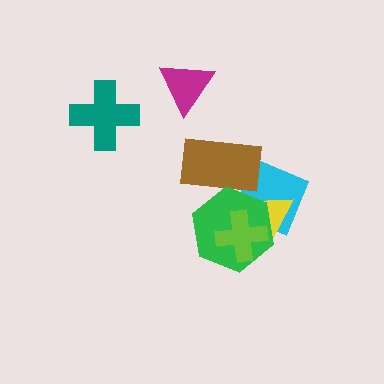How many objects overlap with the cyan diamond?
4 objects overlap with the cyan diamond.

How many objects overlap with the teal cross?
0 objects overlap with the teal cross.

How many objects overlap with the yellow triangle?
3 objects overlap with the yellow triangle.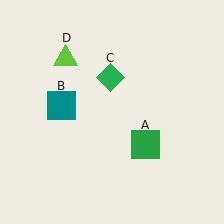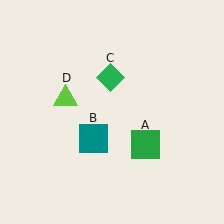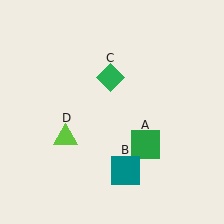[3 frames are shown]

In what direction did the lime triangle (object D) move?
The lime triangle (object D) moved down.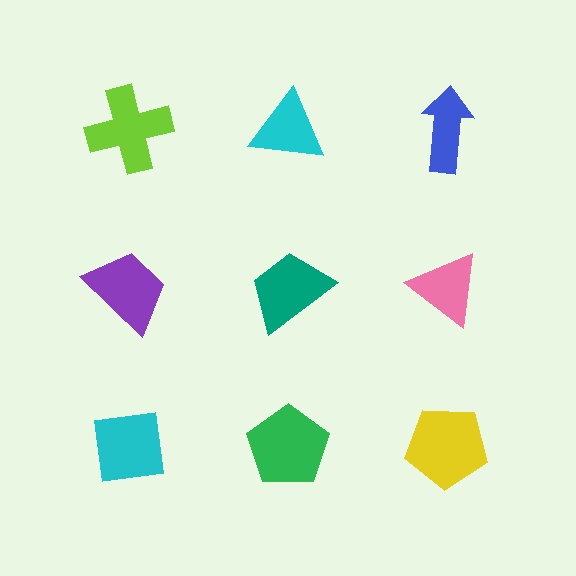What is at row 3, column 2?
A green pentagon.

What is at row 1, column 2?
A cyan triangle.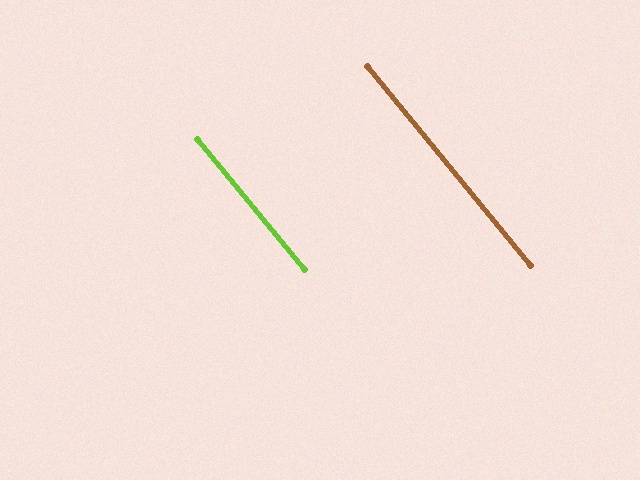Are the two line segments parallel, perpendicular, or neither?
Parallel — their directions differ by only 0.1°.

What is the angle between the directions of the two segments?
Approximately 0 degrees.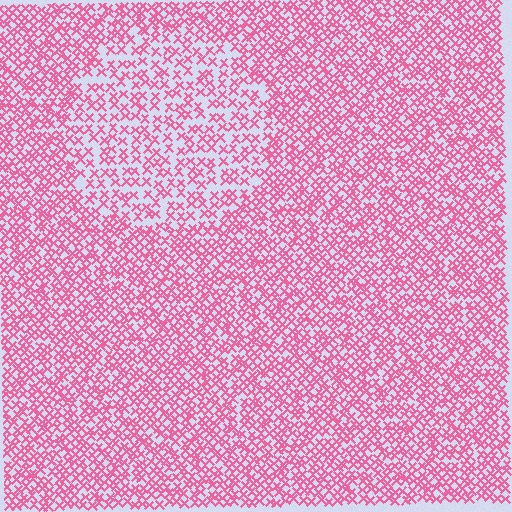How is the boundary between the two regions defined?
The boundary is defined by a change in element density (approximately 1.7x ratio). All elements are the same color, size, and shape.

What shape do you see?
I see a circle.